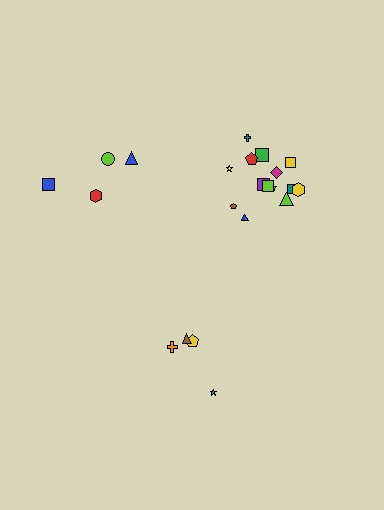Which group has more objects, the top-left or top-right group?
The top-right group.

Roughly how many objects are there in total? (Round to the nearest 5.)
Roughly 25 objects in total.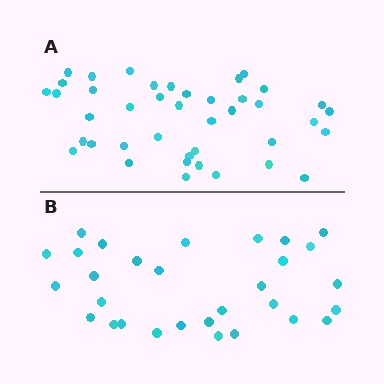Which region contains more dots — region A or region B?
Region A (the top region) has more dots.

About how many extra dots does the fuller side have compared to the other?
Region A has roughly 12 or so more dots than region B.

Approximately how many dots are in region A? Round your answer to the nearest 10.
About 40 dots. (The exact count is 41, which rounds to 40.)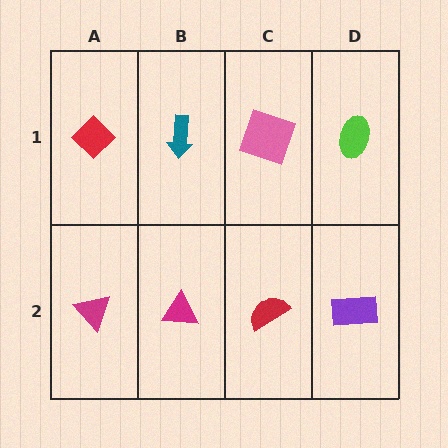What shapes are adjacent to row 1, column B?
A magenta triangle (row 2, column B), a red diamond (row 1, column A), a pink square (row 1, column C).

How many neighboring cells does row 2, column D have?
2.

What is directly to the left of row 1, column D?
A pink square.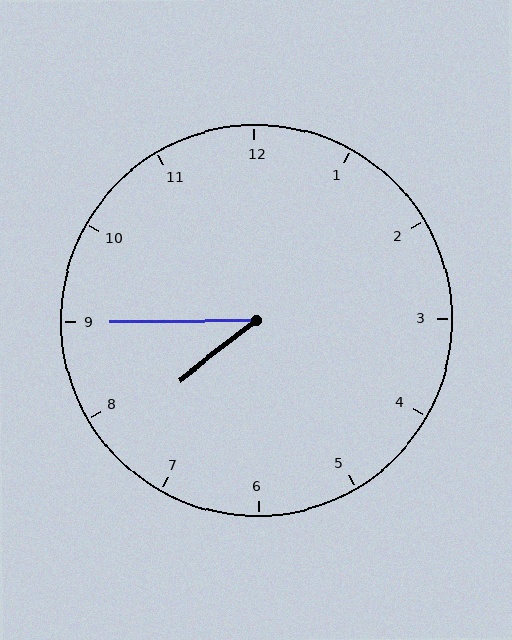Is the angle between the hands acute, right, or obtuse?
It is acute.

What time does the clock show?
7:45.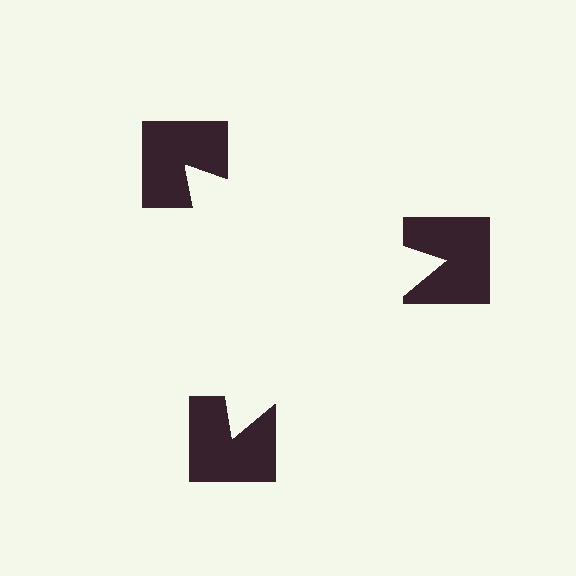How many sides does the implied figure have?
3 sides.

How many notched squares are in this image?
There are 3 — one at each vertex of the illusory triangle.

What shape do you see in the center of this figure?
An illusory triangle — its edges are inferred from the aligned wedge cuts in the notched squares, not physically drawn.